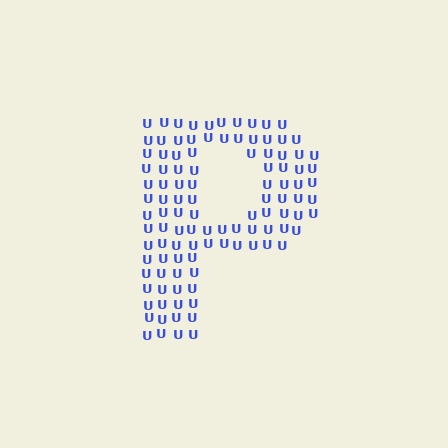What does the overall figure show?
The overall figure shows the letter P.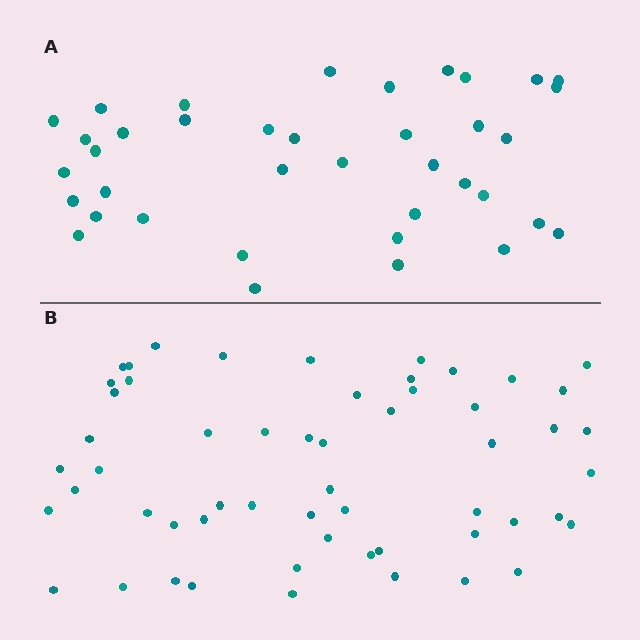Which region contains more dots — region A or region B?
Region B (the bottom region) has more dots.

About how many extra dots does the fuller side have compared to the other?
Region B has approximately 20 more dots than region A.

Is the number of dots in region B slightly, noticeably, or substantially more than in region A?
Region B has substantially more. The ratio is roughly 1.5 to 1.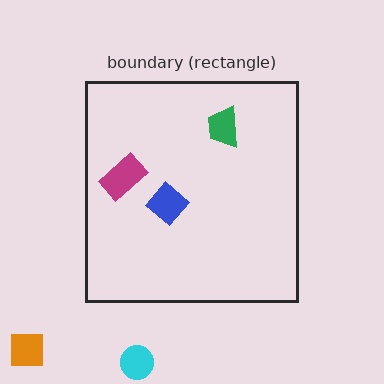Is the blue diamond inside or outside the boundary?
Inside.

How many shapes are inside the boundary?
3 inside, 2 outside.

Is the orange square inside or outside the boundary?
Outside.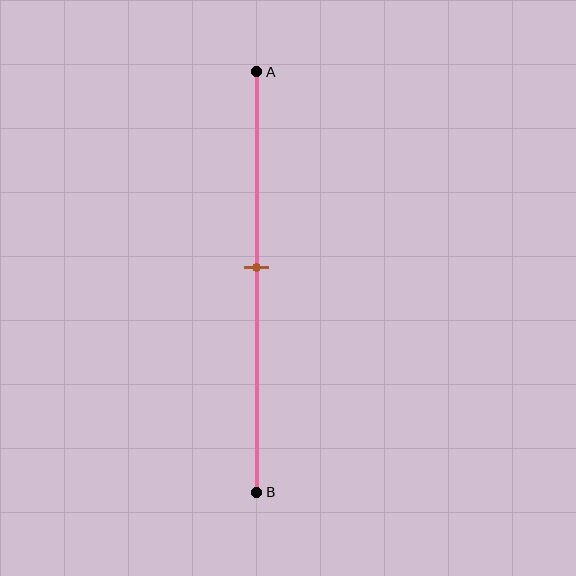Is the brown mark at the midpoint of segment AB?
No, the mark is at about 45% from A, not at the 50% midpoint.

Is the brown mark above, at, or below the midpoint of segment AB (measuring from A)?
The brown mark is above the midpoint of segment AB.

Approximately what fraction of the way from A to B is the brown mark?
The brown mark is approximately 45% of the way from A to B.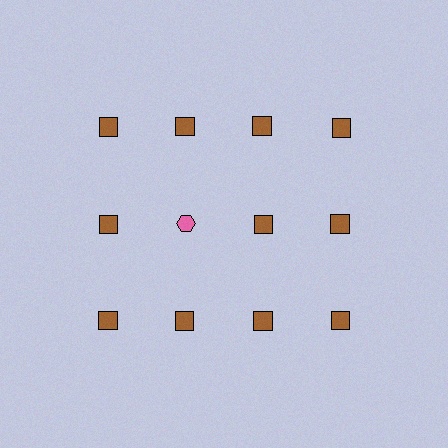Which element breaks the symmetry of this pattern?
The pink hexagon in the second row, second from left column breaks the symmetry. All other shapes are brown squares.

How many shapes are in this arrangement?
There are 12 shapes arranged in a grid pattern.